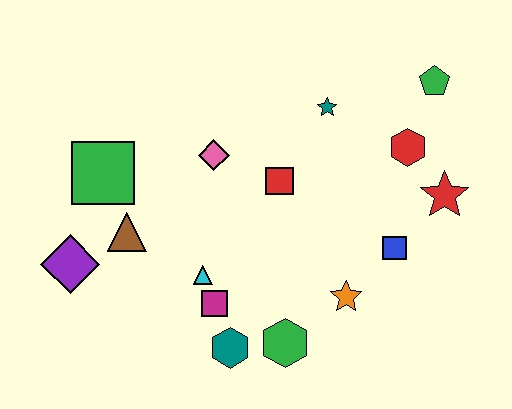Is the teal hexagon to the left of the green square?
No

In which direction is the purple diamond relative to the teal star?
The purple diamond is to the left of the teal star.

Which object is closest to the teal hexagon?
The magenta square is closest to the teal hexagon.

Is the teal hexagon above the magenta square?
No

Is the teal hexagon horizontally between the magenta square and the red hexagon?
Yes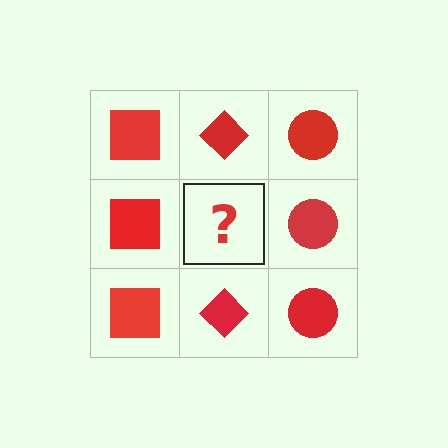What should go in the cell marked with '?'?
The missing cell should contain a red diamond.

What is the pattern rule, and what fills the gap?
The rule is that each column has a consistent shape. The gap should be filled with a red diamond.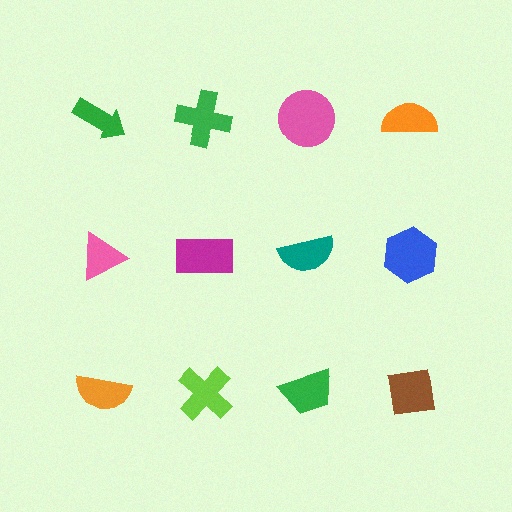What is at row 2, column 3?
A teal semicircle.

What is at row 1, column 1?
A green arrow.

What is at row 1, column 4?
An orange semicircle.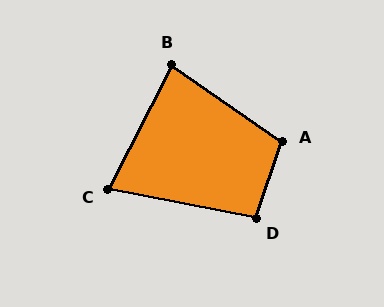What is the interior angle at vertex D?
Approximately 98 degrees (obtuse).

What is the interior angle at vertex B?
Approximately 82 degrees (acute).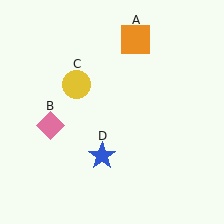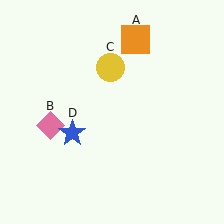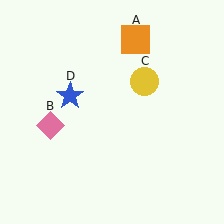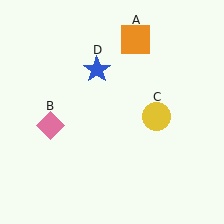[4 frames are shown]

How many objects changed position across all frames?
2 objects changed position: yellow circle (object C), blue star (object D).